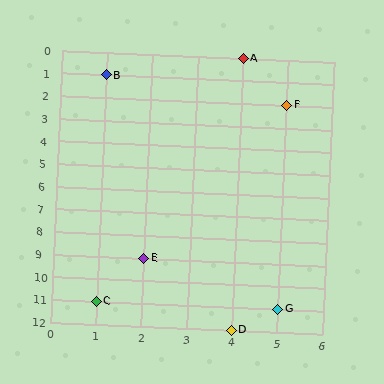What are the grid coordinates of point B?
Point B is at grid coordinates (1, 1).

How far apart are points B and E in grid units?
Points B and E are 1 column and 8 rows apart (about 8.1 grid units diagonally).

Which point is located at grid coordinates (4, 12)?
Point D is at (4, 12).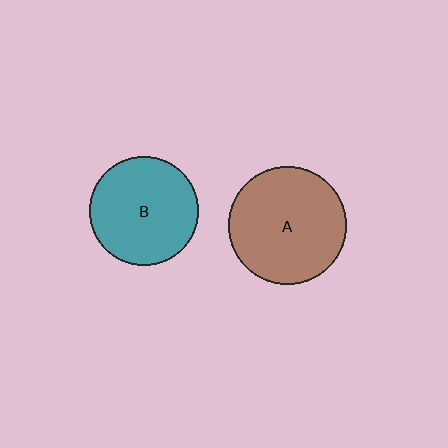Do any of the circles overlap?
No, none of the circles overlap.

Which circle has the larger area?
Circle A (brown).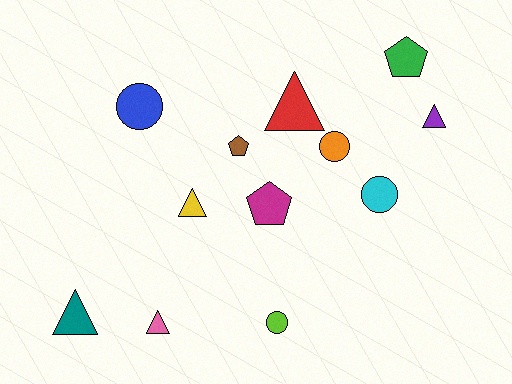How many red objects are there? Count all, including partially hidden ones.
There is 1 red object.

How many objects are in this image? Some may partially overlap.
There are 12 objects.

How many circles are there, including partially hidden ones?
There are 4 circles.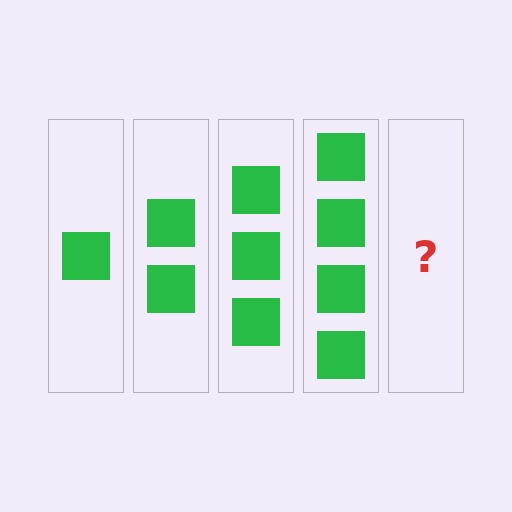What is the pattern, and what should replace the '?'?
The pattern is that each step adds one more square. The '?' should be 5 squares.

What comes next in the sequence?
The next element should be 5 squares.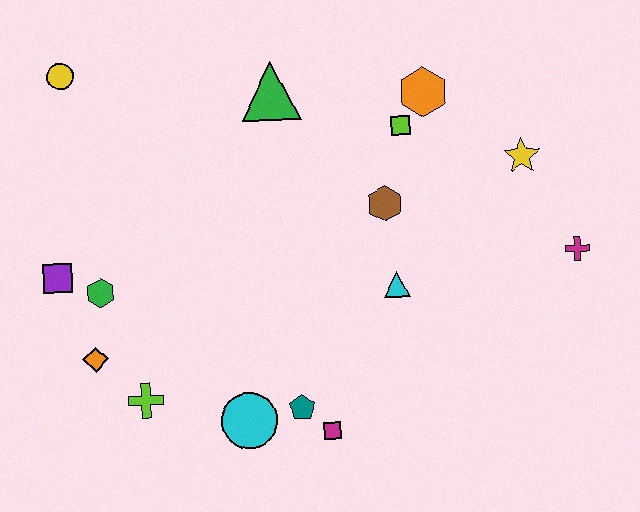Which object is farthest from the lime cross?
The magenta cross is farthest from the lime cross.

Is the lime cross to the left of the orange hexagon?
Yes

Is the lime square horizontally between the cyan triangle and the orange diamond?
No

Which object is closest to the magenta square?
The teal pentagon is closest to the magenta square.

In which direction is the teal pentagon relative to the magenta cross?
The teal pentagon is to the left of the magenta cross.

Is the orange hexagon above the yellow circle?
No